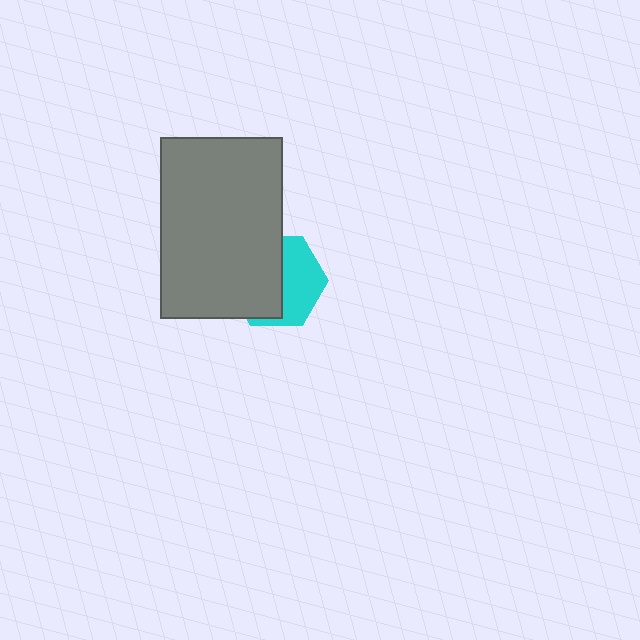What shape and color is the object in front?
The object in front is a gray rectangle.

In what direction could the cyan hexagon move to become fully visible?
The cyan hexagon could move right. That would shift it out from behind the gray rectangle entirely.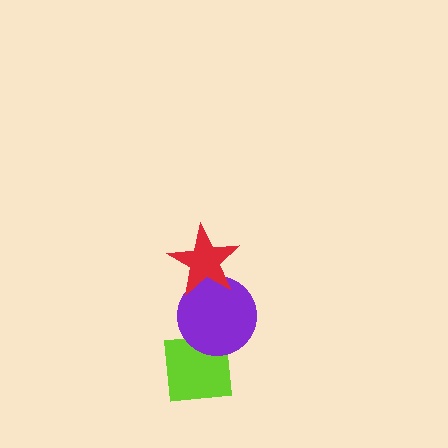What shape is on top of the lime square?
The purple circle is on top of the lime square.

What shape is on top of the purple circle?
The red star is on top of the purple circle.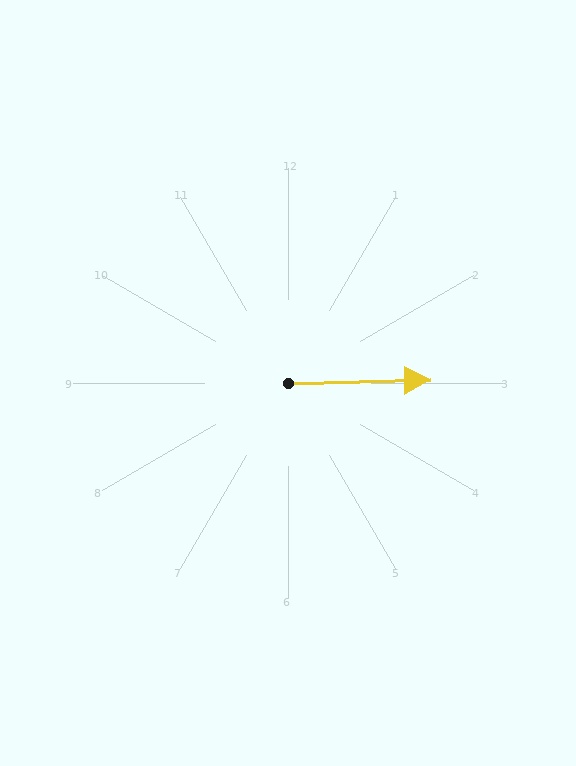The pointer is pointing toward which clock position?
Roughly 3 o'clock.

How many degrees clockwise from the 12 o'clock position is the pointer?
Approximately 89 degrees.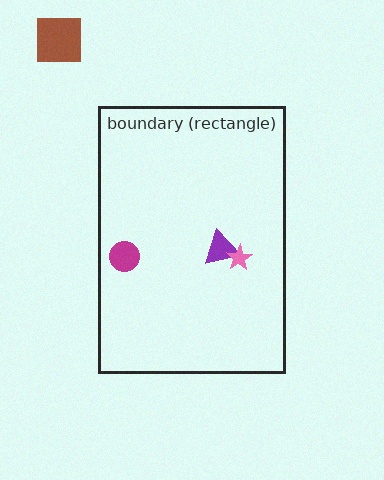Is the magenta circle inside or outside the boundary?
Inside.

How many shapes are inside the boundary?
3 inside, 1 outside.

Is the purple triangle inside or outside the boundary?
Inside.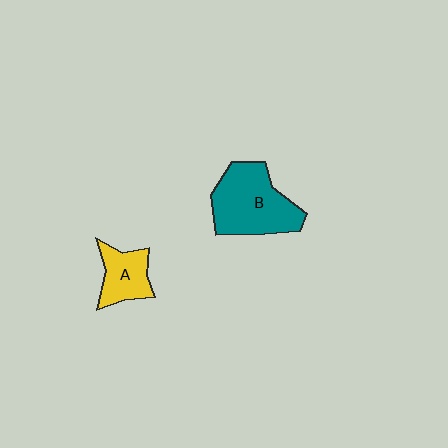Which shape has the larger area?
Shape B (teal).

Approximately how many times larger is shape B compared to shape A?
Approximately 1.9 times.